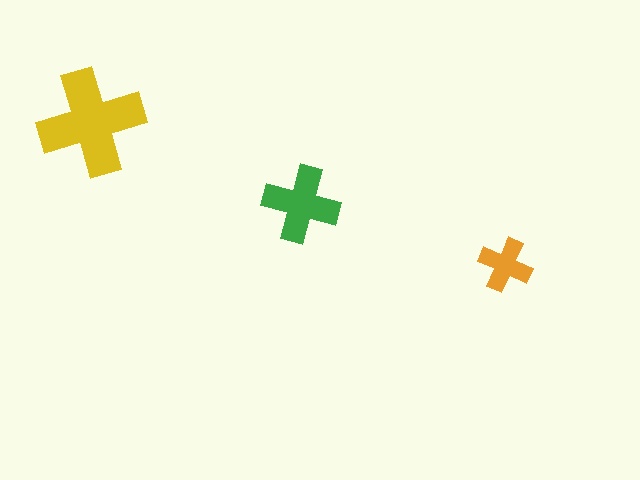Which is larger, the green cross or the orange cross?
The green one.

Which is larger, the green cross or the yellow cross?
The yellow one.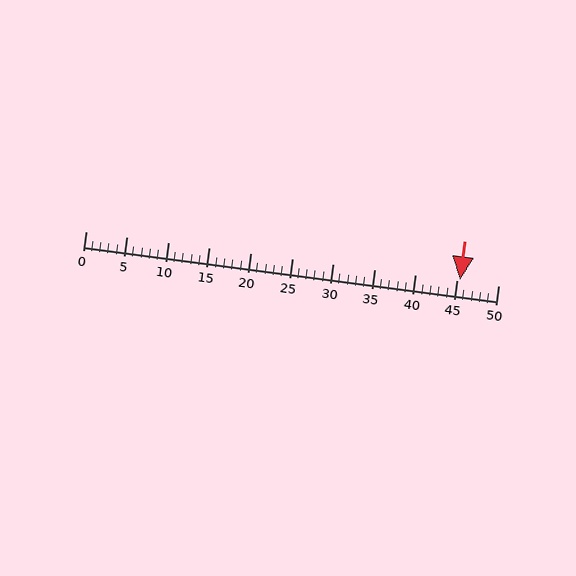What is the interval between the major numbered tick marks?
The major tick marks are spaced 5 units apart.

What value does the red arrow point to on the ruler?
The red arrow points to approximately 45.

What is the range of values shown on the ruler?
The ruler shows values from 0 to 50.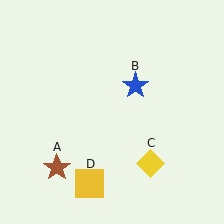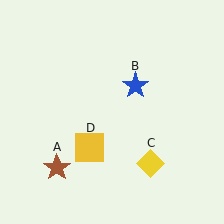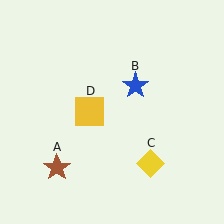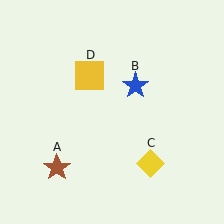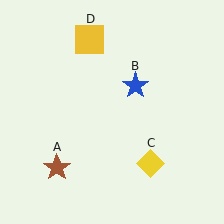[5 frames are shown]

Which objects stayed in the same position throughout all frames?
Brown star (object A) and blue star (object B) and yellow diamond (object C) remained stationary.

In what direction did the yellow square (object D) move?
The yellow square (object D) moved up.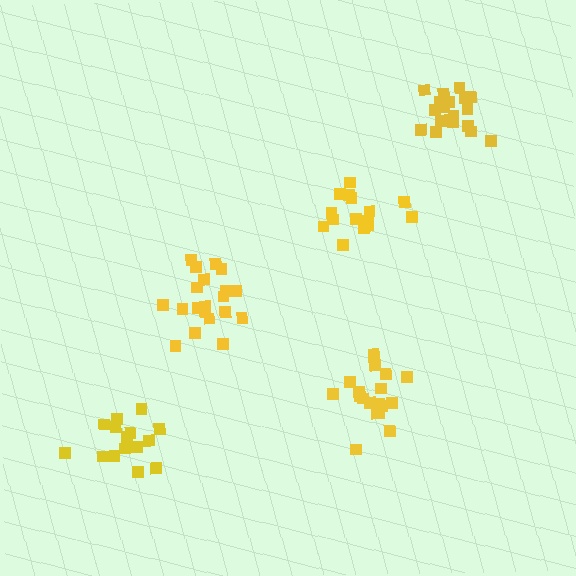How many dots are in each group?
Group 1: 16 dots, Group 2: 20 dots, Group 3: 15 dots, Group 4: 19 dots, Group 5: 19 dots (89 total).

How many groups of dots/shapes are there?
There are 5 groups.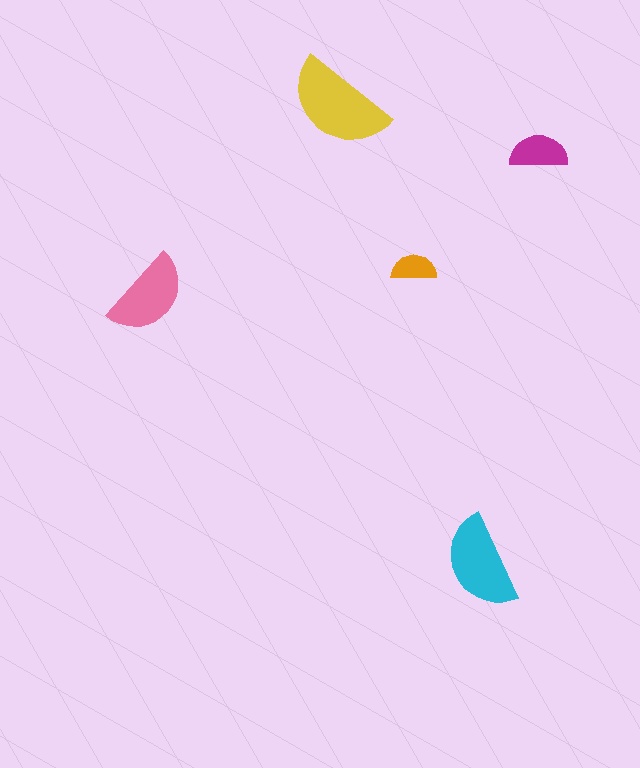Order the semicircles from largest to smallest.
the yellow one, the cyan one, the pink one, the magenta one, the orange one.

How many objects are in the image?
There are 5 objects in the image.